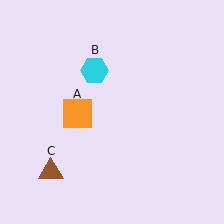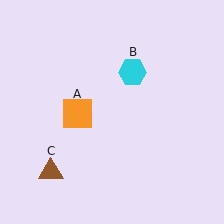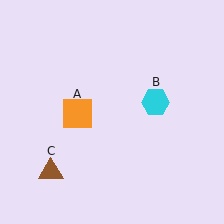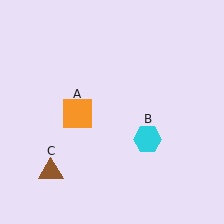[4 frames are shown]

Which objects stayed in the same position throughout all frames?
Orange square (object A) and brown triangle (object C) remained stationary.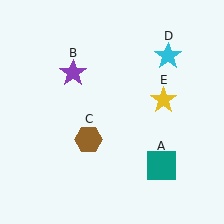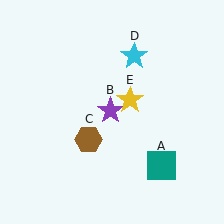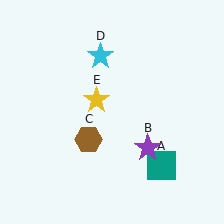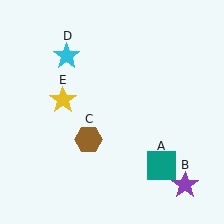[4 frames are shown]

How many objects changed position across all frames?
3 objects changed position: purple star (object B), cyan star (object D), yellow star (object E).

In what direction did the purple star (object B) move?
The purple star (object B) moved down and to the right.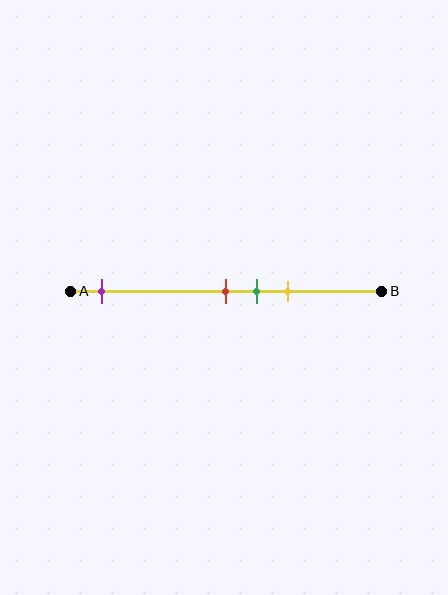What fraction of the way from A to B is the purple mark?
The purple mark is approximately 10% (0.1) of the way from A to B.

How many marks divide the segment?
There are 4 marks dividing the segment.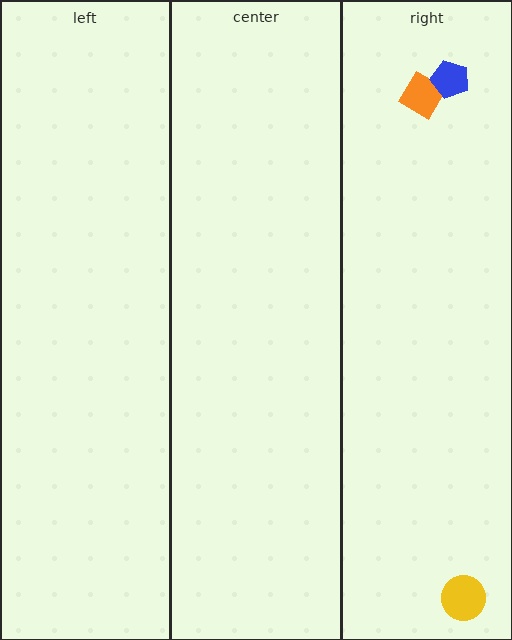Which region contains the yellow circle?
The right region.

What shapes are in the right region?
The orange diamond, the blue pentagon, the yellow circle.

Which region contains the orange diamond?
The right region.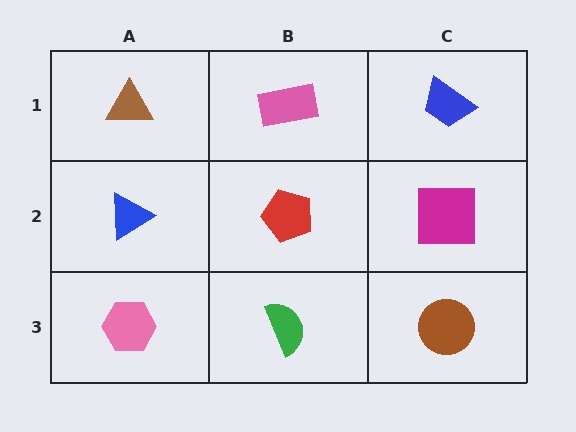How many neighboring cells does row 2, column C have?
3.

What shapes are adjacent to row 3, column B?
A red pentagon (row 2, column B), a pink hexagon (row 3, column A), a brown circle (row 3, column C).